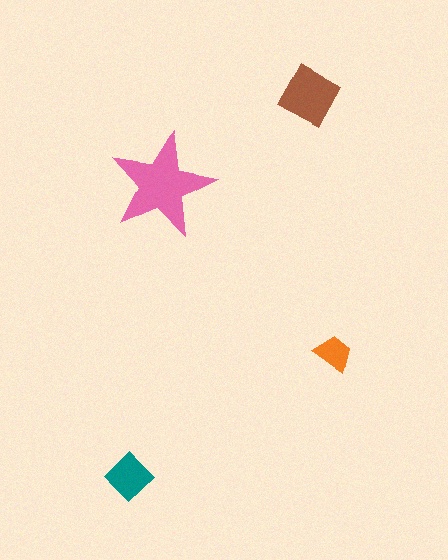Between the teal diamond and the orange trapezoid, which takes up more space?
The teal diamond.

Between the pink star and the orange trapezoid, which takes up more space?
The pink star.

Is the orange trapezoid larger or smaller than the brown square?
Smaller.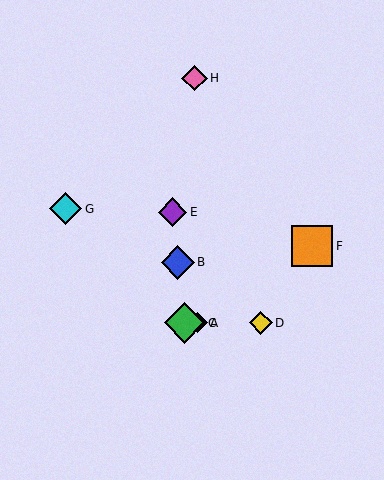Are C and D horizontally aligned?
Yes, both are at y≈323.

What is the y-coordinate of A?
Object A is at y≈323.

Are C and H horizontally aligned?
No, C is at y≈323 and H is at y≈78.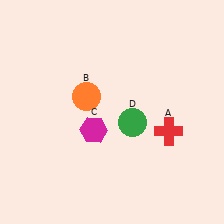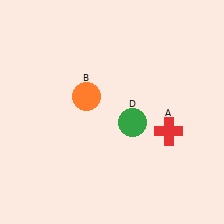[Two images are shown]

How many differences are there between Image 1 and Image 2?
There is 1 difference between the two images.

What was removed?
The magenta hexagon (C) was removed in Image 2.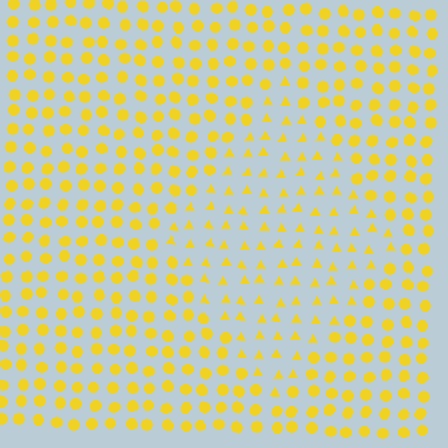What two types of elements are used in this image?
The image uses triangles inside the diamond region and circles outside it.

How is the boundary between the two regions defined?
The boundary is defined by a change in element shape: triangles inside vs. circles outside. All elements share the same color and spacing.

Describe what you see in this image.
The image is filled with small yellow elements arranged in a uniform grid. A diamond-shaped region contains triangles, while the surrounding area contains circles. The boundary is defined purely by the change in element shape.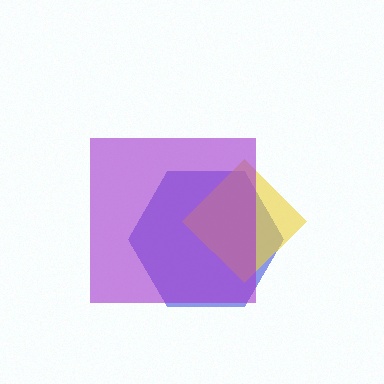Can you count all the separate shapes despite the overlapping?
Yes, there are 3 separate shapes.